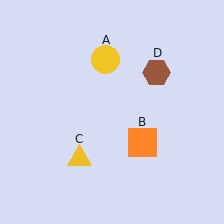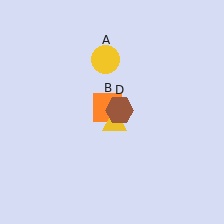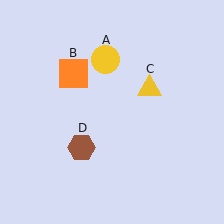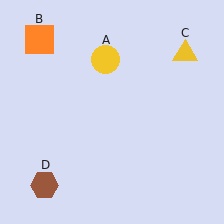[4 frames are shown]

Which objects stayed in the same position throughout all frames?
Yellow circle (object A) remained stationary.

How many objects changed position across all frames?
3 objects changed position: orange square (object B), yellow triangle (object C), brown hexagon (object D).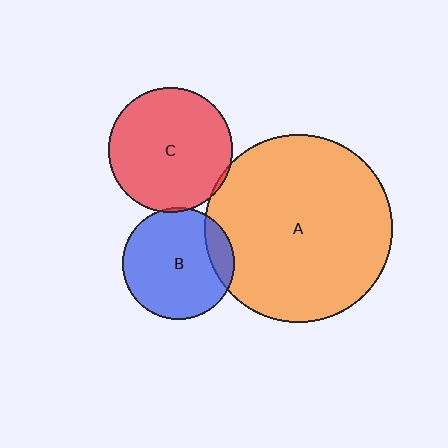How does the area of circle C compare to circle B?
Approximately 1.2 times.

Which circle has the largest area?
Circle A (orange).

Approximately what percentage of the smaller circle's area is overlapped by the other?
Approximately 15%.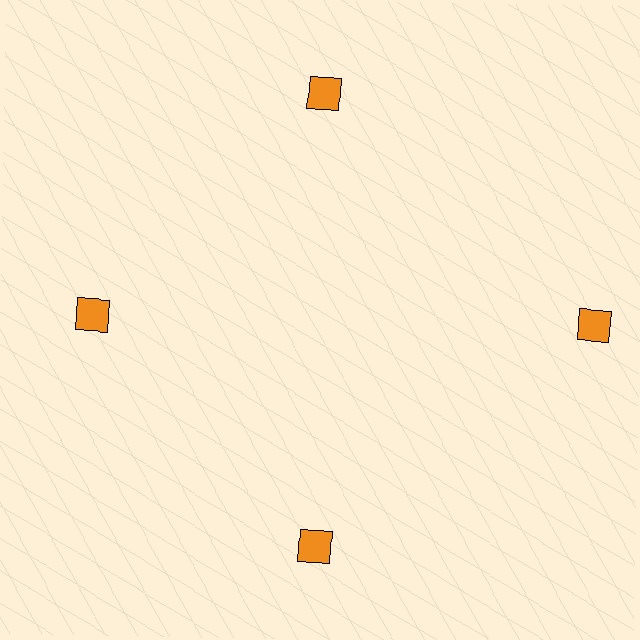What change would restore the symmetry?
The symmetry would be restored by moving it inward, back onto the ring so that all 4 squares sit at equal angles and equal distance from the center.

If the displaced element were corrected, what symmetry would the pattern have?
It would have 4-fold rotational symmetry — the pattern would map onto itself every 90 degrees.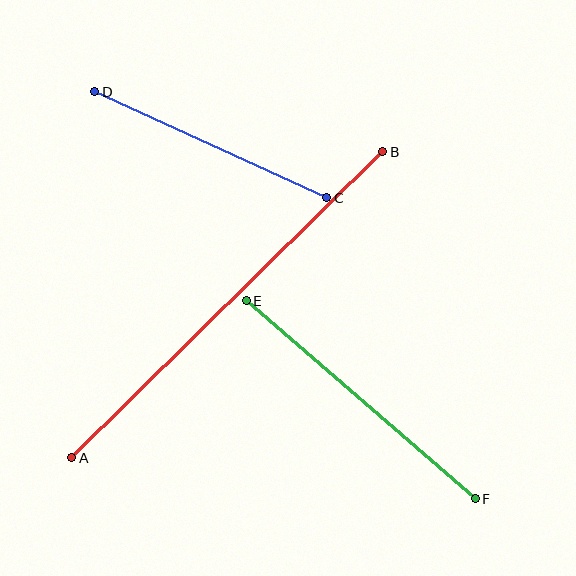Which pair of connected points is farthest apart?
Points A and B are farthest apart.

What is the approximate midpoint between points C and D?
The midpoint is at approximately (211, 145) pixels.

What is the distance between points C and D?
The distance is approximately 255 pixels.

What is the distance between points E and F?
The distance is approximately 302 pixels.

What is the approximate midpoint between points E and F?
The midpoint is at approximately (361, 400) pixels.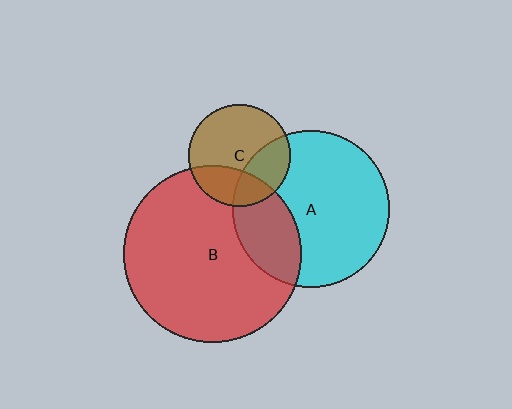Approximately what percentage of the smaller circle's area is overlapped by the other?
Approximately 30%.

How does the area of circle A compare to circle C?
Approximately 2.4 times.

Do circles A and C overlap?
Yes.